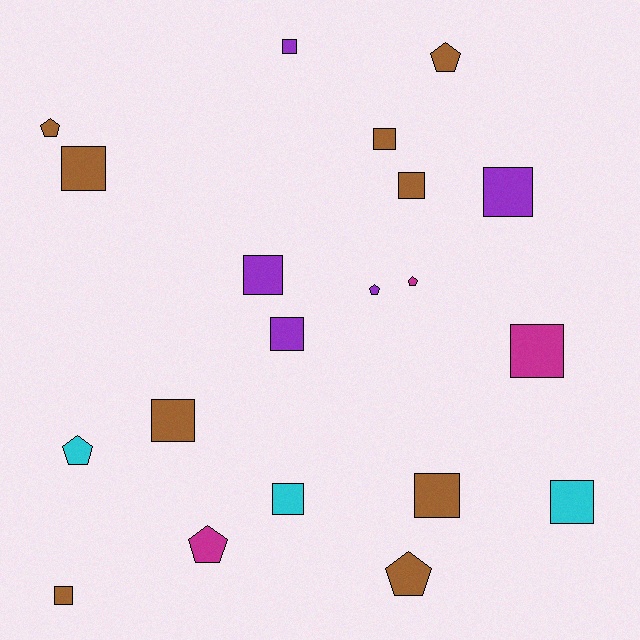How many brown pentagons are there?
There are 3 brown pentagons.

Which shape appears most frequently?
Square, with 13 objects.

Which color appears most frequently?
Brown, with 9 objects.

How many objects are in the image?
There are 20 objects.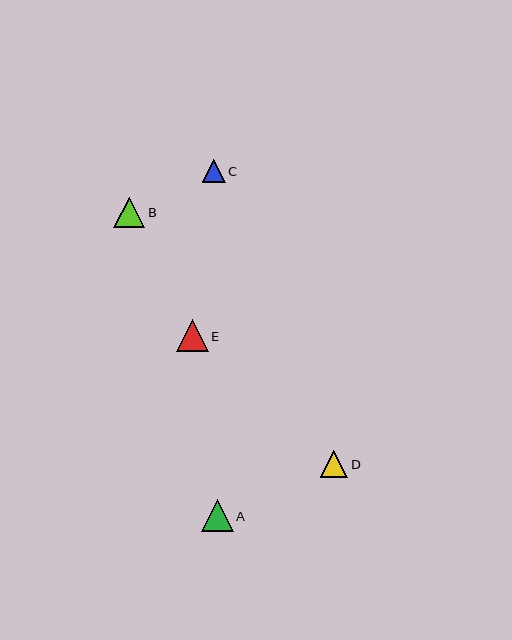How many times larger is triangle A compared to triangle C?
Triangle A is approximately 1.4 times the size of triangle C.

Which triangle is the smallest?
Triangle C is the smallest with a size of approximately 23 pixels.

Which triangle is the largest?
Triangle A is the largest with a size of approximately 32 pixels.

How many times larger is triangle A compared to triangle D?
Triangle A is approximately 1.2 times the size of triangle D.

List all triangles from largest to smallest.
From largest to smallest: A, E, B, D, C.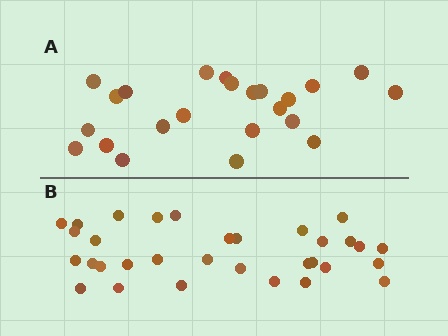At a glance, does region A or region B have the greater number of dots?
Region B (the bottom region) has more dots.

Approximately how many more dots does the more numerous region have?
Region B has roughly 8 or so more dots than region A.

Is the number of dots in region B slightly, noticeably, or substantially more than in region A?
Region B has noticeably more, but not dramatically so. The ratio is roughly 1.4 to 1.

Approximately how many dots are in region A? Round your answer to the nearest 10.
About 20 dots. (The exact count is 23, which rounds to 20.)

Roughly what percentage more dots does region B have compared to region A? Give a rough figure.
About 40% more.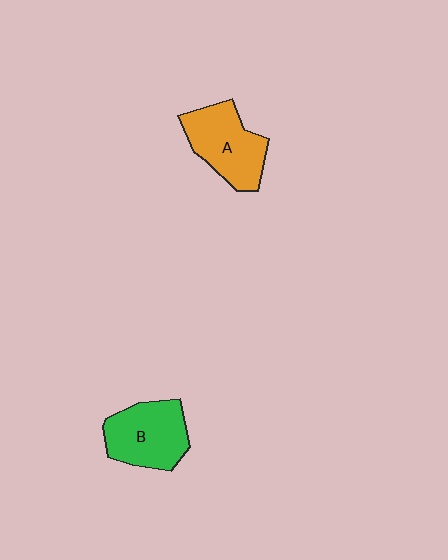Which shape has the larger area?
Shape A (orange).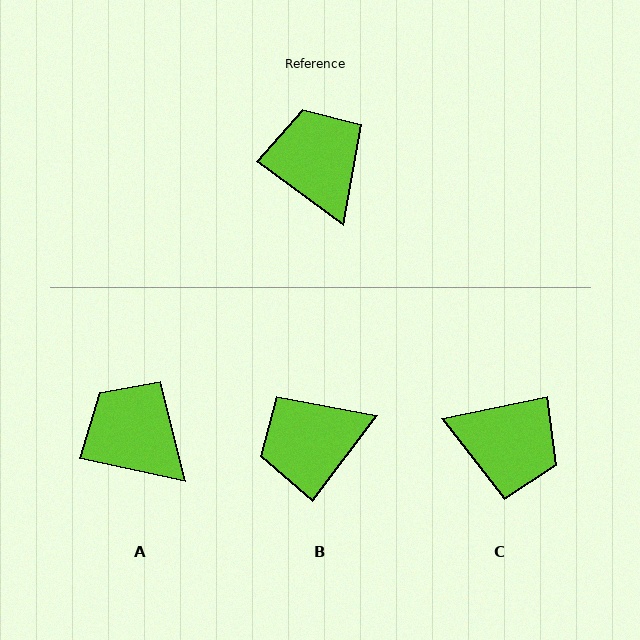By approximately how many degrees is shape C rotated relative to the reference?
Approximately 132 degrees clockwise.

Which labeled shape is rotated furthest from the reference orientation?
C, about 132 degrees away.